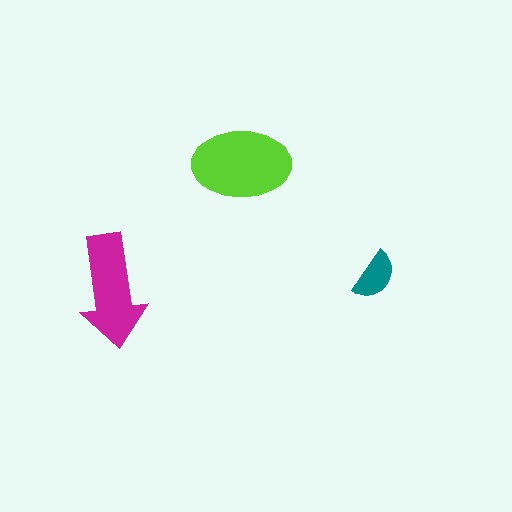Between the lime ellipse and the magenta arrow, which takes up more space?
The lime ellipse.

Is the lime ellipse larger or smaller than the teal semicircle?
Larger.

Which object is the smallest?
The teal semicircle.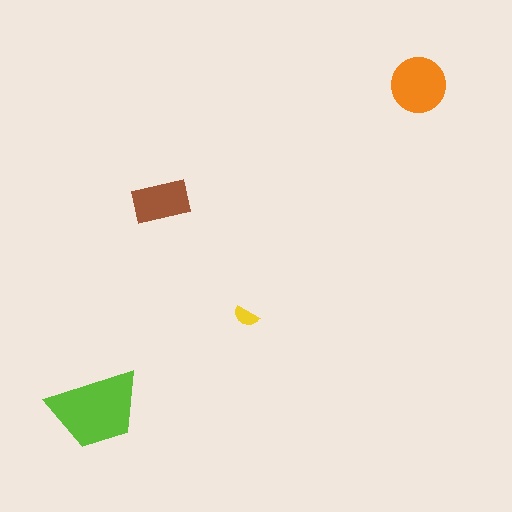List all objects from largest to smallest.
The lime trapezoid, the orange circle, the brown rectangle, the yellow semicircle.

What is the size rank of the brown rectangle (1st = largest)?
3rd.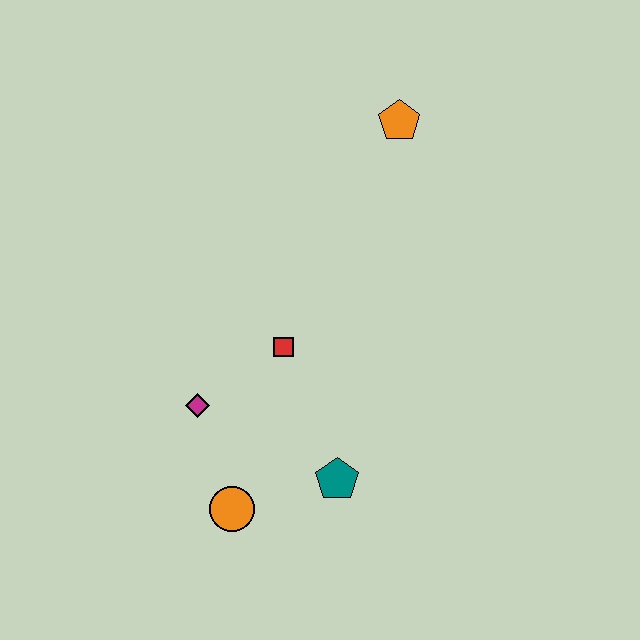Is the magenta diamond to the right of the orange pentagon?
No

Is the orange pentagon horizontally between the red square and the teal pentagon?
No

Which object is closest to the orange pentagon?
The red square is closest to the orange pentagon.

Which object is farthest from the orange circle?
The orange pentagon is farthest from the orange circle.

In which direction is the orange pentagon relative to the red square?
The orange pentagon is above the red square.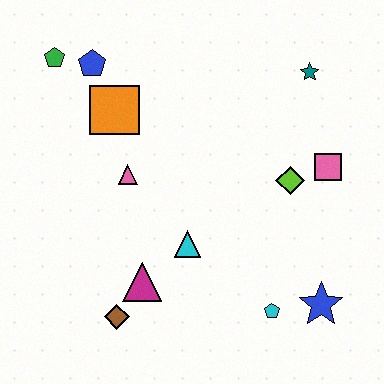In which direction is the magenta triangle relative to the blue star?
The magenta triangle is to the left of the blue star.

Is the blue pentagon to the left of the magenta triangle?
Yes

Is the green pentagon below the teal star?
No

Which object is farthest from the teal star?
The brown diamond is farthest from the teal star.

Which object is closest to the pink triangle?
The orange square is closest to the pink triangle.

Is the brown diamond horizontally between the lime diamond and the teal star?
No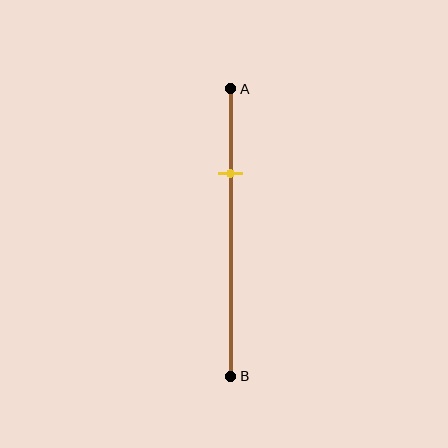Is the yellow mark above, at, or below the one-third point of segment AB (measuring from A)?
The yellow mark is above the one-third point of segment AB.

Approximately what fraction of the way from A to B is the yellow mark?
The yellow mark is approximately 30% of the way from A to B.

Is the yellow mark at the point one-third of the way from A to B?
No, the mark is at about 30% from A, not at the 33% one-third point.